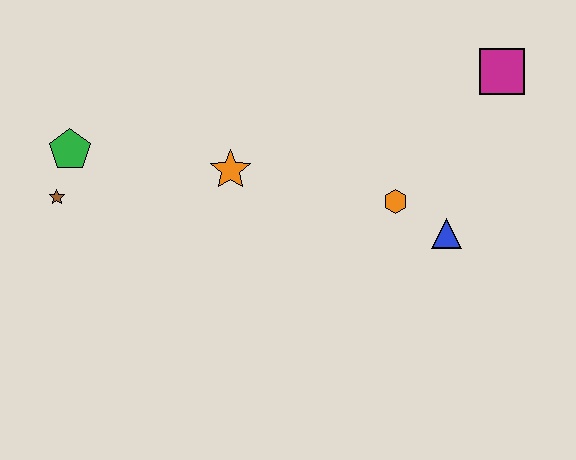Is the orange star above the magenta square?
No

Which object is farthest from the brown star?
The magenta square is farthest from the brown star.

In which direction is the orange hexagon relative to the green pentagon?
The orange hexagon is to the right of the green pentagon.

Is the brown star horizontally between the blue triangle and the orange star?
No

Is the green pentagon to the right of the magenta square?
No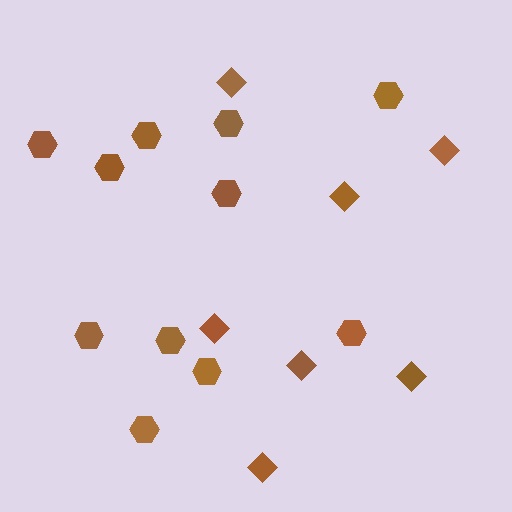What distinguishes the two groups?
There are 2 groups: one group of diamonds (7) and one group of hexagons (11).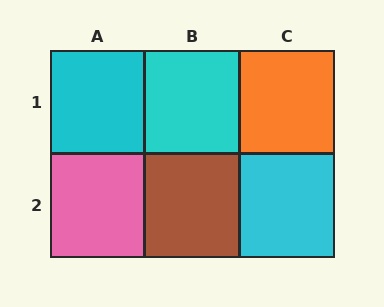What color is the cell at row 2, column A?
Pink.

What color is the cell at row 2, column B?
Brown.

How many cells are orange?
1 cell is orange.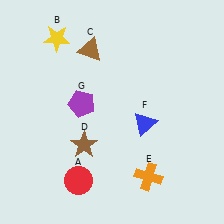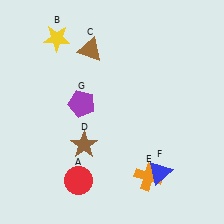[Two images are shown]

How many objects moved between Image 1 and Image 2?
1 object moved between the two images.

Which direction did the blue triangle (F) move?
The blue triangle (F) moved down.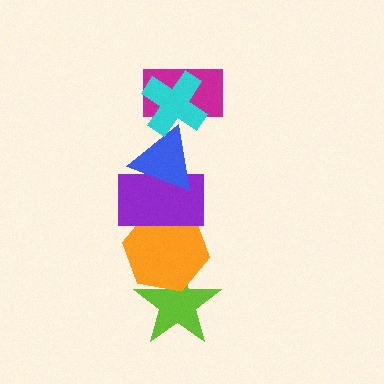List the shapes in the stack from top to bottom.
From top to bottom: the cyan cross, the magenta rectangle, the blue triangle, the purple rectangle, the orange hexagon, the lime star.